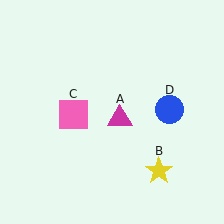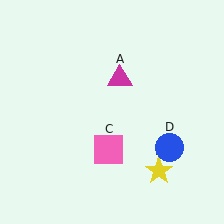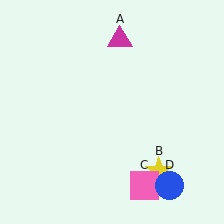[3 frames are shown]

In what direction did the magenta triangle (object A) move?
The magenta triangle (object A) moved up.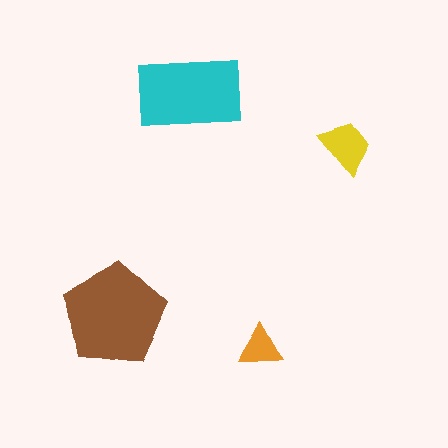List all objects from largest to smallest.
The brown pentagon, the cyan rectangle, the yellow trapezoid, the orange triangle.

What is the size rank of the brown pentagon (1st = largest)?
1st.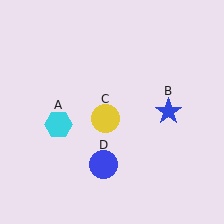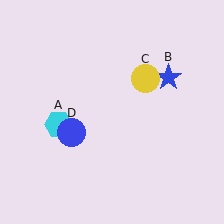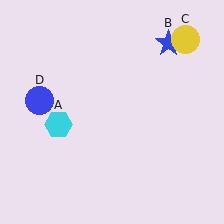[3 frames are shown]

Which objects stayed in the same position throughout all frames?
Cyan hexagon (object A) remained stationary.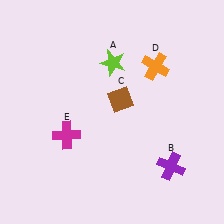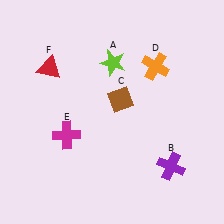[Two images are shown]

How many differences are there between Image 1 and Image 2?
There is 1 difference between the two images.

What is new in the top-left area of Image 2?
A red triangle (F) was added in the top-left area of Image 2.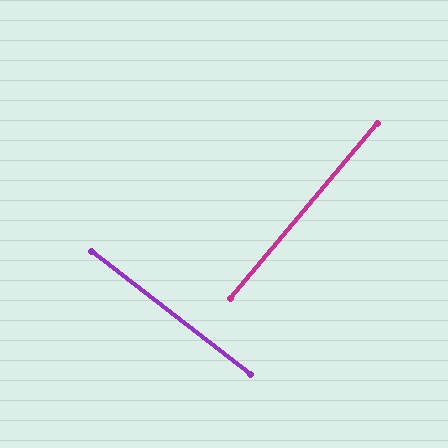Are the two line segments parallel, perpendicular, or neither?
Perpendicular — they meet at approximately 88°.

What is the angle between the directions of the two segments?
Approximately 88 degrees.